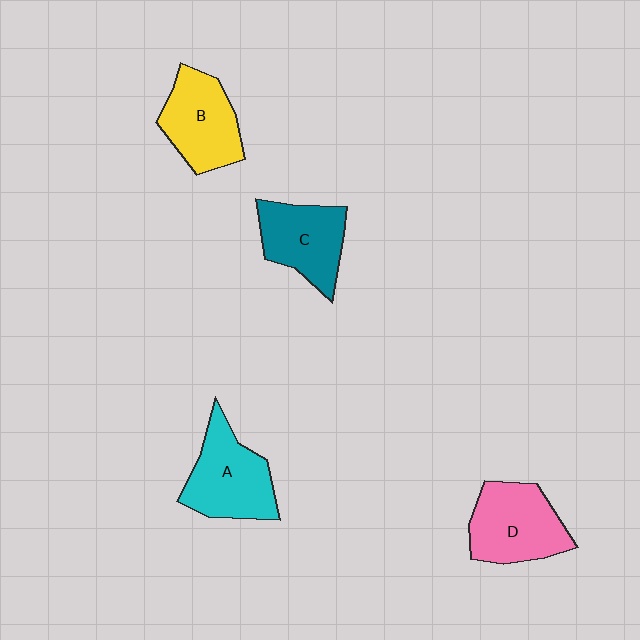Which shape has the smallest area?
Shape C (teal).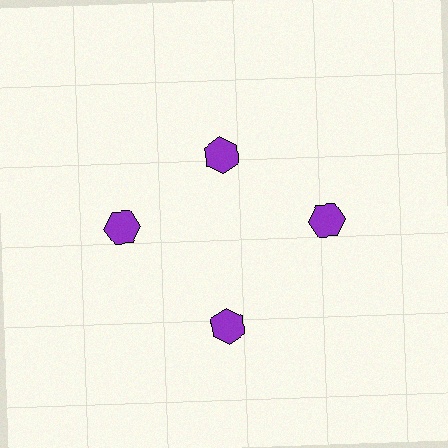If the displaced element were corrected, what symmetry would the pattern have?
It would have 4-fold rotational symmetry — the pattern would map onto itself every 90 degrees.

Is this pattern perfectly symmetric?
No. The 4 purple hexagons are arranged in a ring, but one element near the 12 o'clock position is pulled inward toward the center, breaking the 4-fold rotational symmetry.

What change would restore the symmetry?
The symmetry would be restored by moving it outward, back onto the ring so that all 4 hexagons sit at equal angles and equal distance from the center.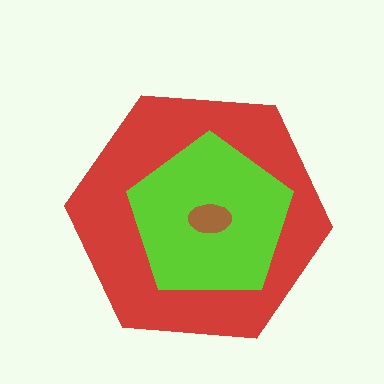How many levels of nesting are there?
3.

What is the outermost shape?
The red hexagon.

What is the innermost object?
The brown ellipse.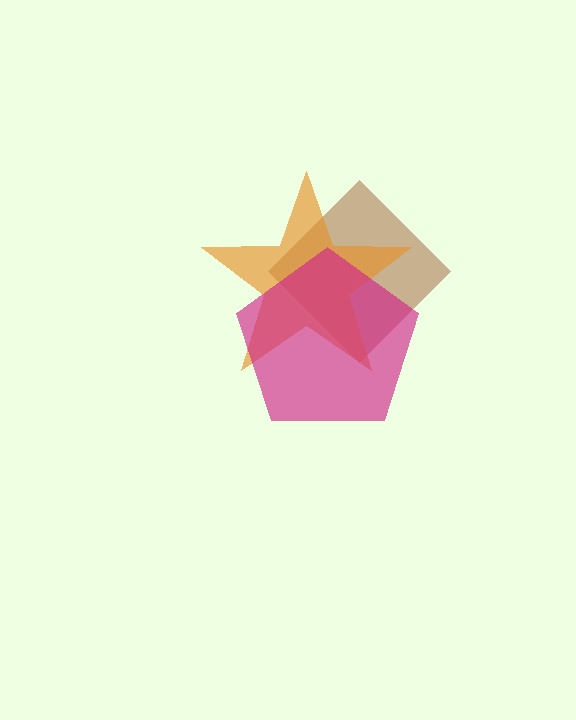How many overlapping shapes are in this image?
There are 3 overlapping shapes in the image.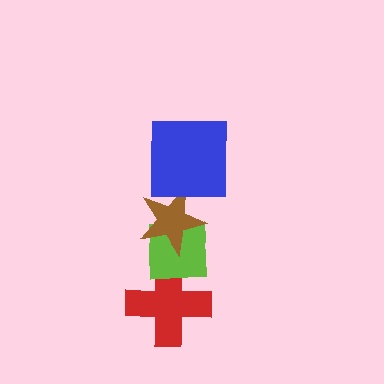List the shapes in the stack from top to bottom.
From top to bottom: the blue square, the brown star, the lime square, the red cross.